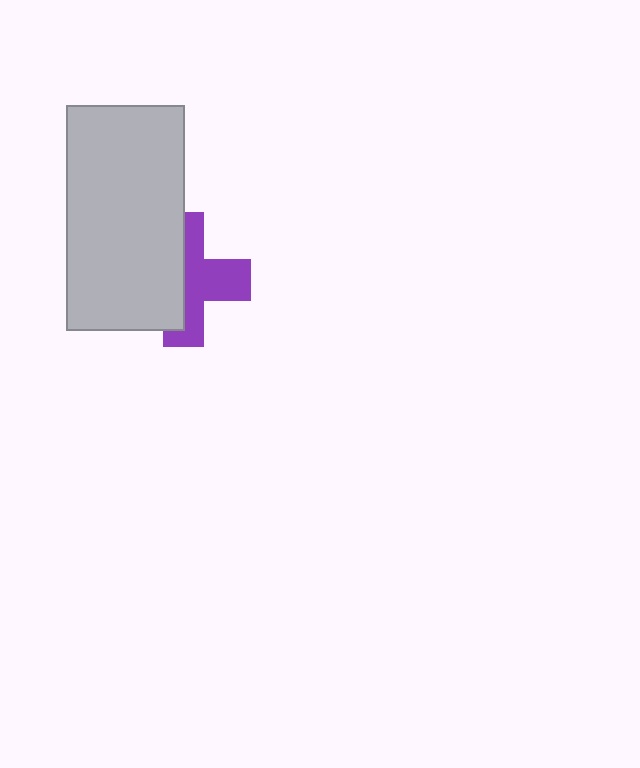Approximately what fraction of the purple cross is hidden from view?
Roughly 49% of the purple cross is hidden behind the light gray rectangle.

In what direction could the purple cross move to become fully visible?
The purple cross could move right. That would shift it out from behind the light gray rectangle entirely.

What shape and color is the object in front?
The object in front is a light gray rectangle.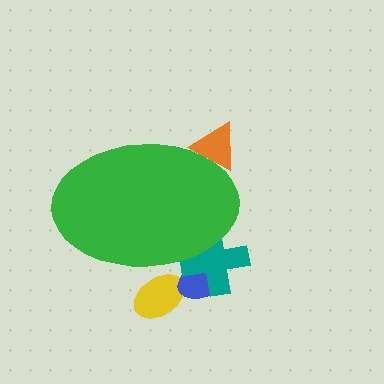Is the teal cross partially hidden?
Yes, the teal cross is partially hidden behind the green ellipse.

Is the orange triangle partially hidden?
Yes, the orange triangle is partially hidden behind the green ellipse.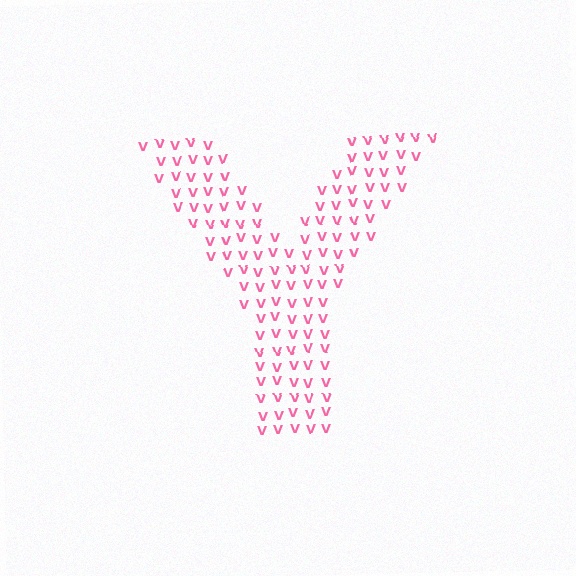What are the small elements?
The small elements are letter V's.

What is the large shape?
The large shape is the letter Y.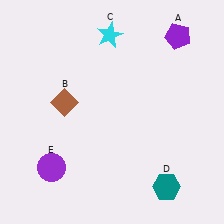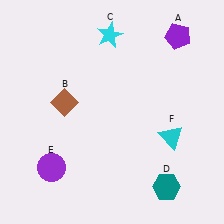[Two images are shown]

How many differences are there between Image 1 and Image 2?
There is 1 difference between the two images.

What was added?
A cyan triangle (F) was added in Image 2.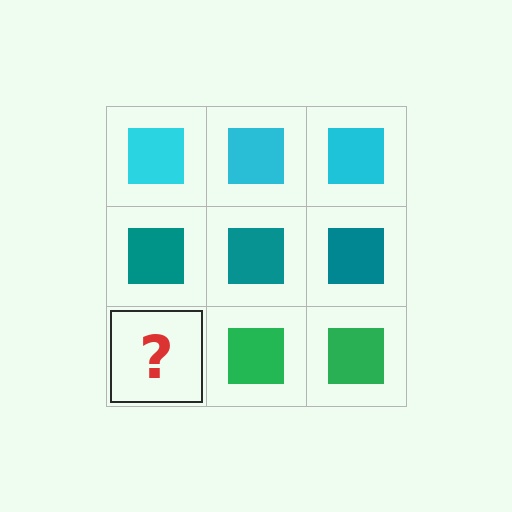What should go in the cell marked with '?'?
The missing cell should contain a green square.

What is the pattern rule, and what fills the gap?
The rule is that each row has a consistent color. The gap should be filled with a green square.